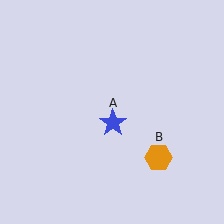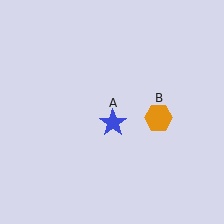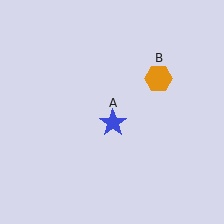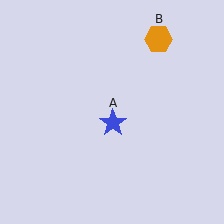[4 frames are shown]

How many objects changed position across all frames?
1 object changed position: orange hexagon (object B).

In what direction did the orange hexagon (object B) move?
The orange hexagon (object B) moved up.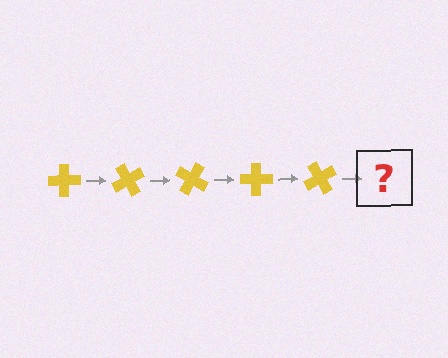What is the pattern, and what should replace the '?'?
The pattern is that the cross rotates 60 degrees each step. The '?' should be a yellow cross rotated 300 degrees.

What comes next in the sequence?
The next element should be a yellow cross rotated 300 degrees.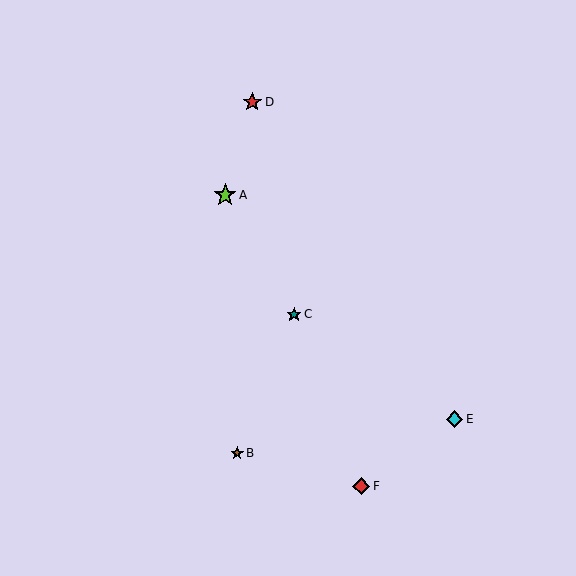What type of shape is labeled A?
Shape A is a lime star.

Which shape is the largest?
The lime star (labeled A) is the largest.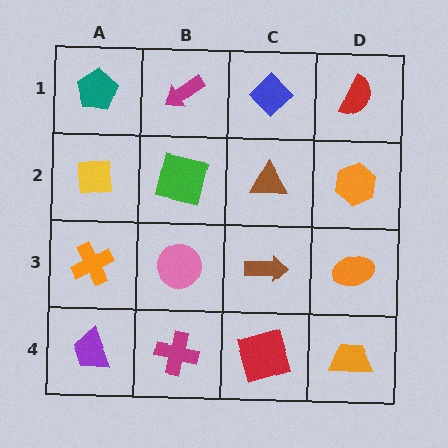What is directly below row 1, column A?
A yellow square.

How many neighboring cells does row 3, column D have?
3.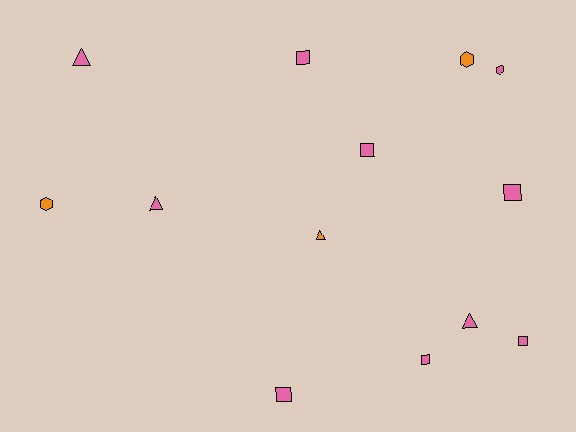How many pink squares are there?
There are 6 pink squares.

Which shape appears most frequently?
Square, with 6 objects.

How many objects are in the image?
There are 13 objects.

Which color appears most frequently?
Pink, with 10 objects.